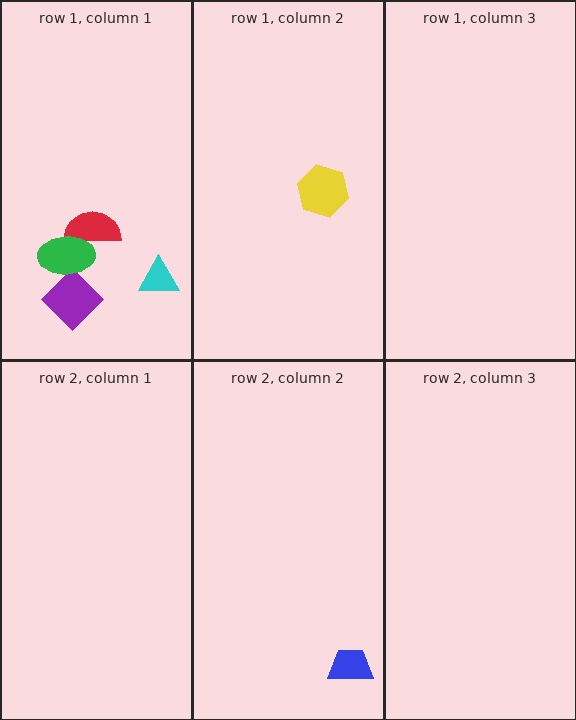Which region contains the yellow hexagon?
The row 1, column 2 region.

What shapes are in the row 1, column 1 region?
The red semicircle, the purple diamond, the cyan triangle, the green ellipse.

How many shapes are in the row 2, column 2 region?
1.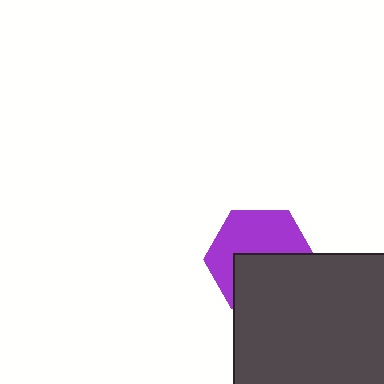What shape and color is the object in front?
The object in front is a dark gray square.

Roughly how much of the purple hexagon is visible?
About half of it is visible (roughly 54%).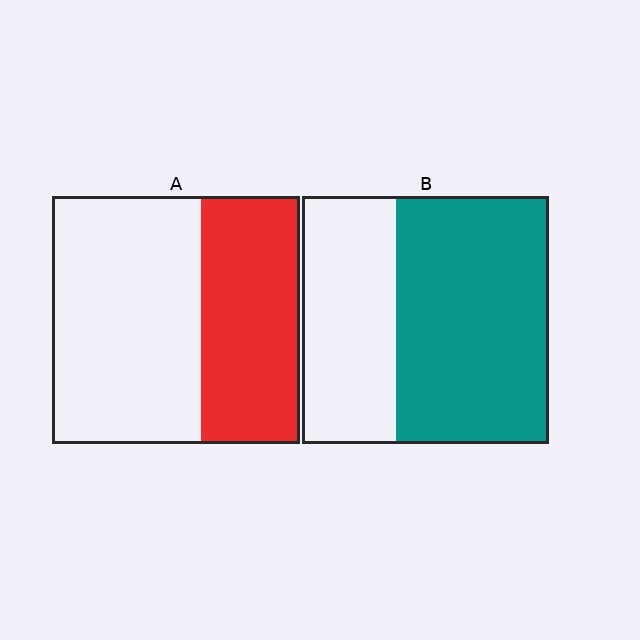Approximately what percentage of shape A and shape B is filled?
A is approximately 40% and B is approximately 60%.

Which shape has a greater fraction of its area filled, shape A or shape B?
Shape B.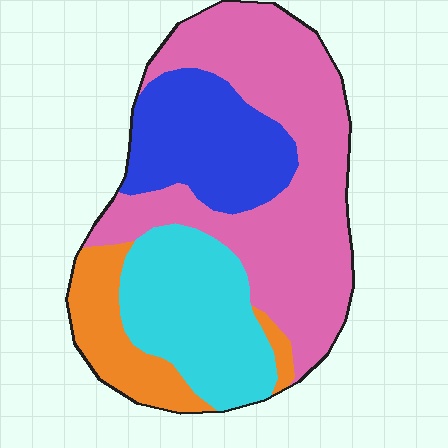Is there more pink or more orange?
Pink.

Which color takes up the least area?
Orange, at roughly 15%.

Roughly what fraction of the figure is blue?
Blue covers 20% of the figure.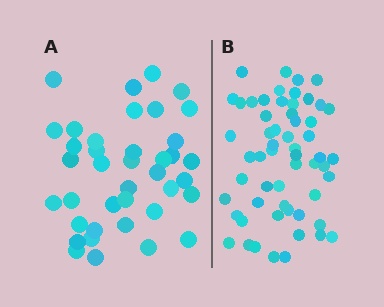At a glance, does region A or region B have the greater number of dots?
Region B (the right region) has more dots.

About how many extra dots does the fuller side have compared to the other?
Region B has approximately 20 more dots than region A.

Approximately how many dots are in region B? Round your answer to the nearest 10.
About 60 dots. (The exact count is 57, which rounds to 60.)